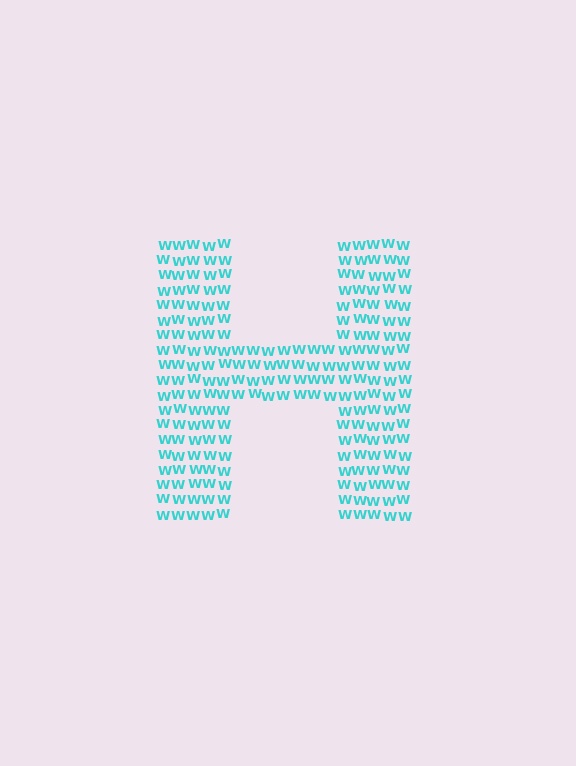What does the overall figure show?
The overall figure shows the letter H.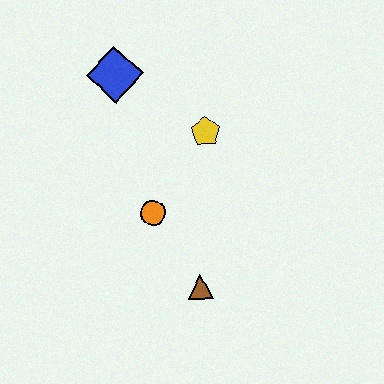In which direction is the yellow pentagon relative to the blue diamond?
The yellow pentagon is to the right of the blue diamond.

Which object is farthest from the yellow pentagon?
The brown triangle is farthest from the yellow pentagon.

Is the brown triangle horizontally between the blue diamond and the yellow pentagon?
Yes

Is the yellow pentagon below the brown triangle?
No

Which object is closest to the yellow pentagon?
The orange circle is closest to the yellow pentagon.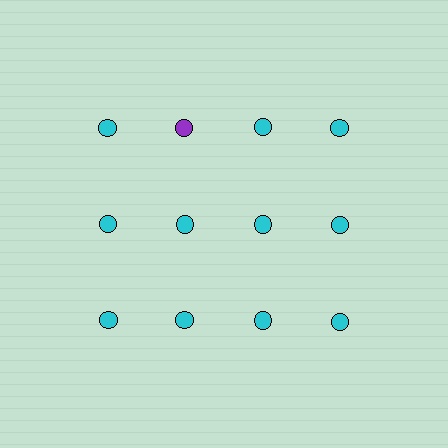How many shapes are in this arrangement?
There are 12 shapes arranged in a grid pattern.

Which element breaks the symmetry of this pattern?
The purple circle in the top row, second from left column breaks the symmetry. All other shapes are cyan circles.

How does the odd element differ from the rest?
It has a different color: purple instead of cyan.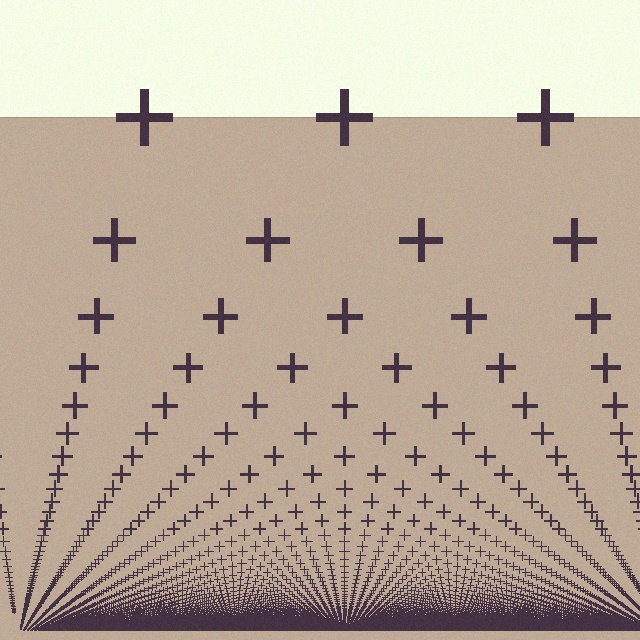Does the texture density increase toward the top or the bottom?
Density increases toward the bottom.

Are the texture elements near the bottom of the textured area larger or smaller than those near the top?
Smaller. The gradient is inverted — elements near the bottom are smaller and denser.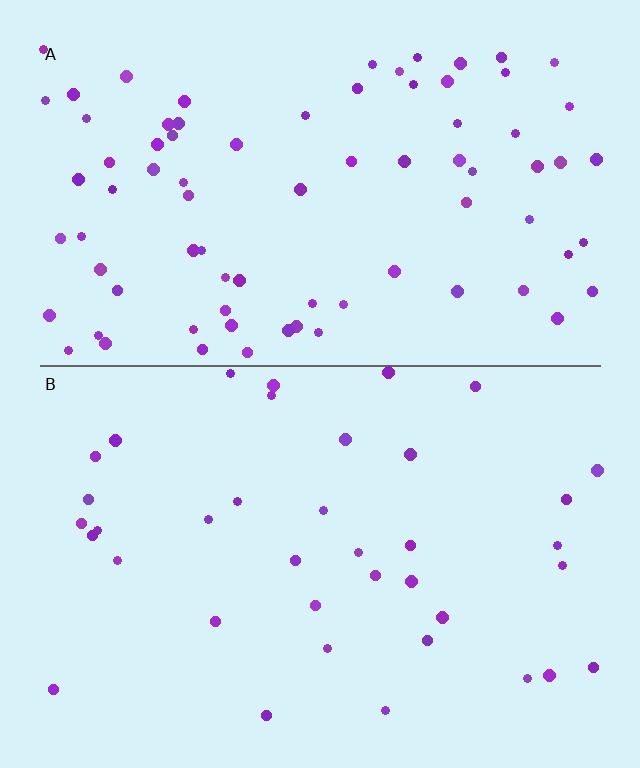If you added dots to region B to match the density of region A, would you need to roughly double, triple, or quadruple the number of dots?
Approximately double.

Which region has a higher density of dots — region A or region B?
A (the top).